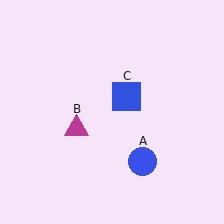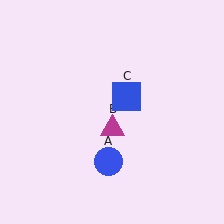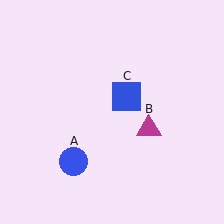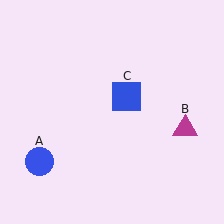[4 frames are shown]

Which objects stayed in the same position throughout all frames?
Blue square (object C) remained stationary.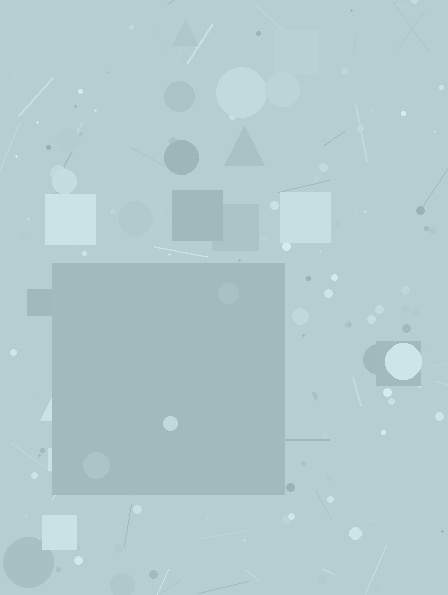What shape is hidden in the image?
A square is hidden in the image.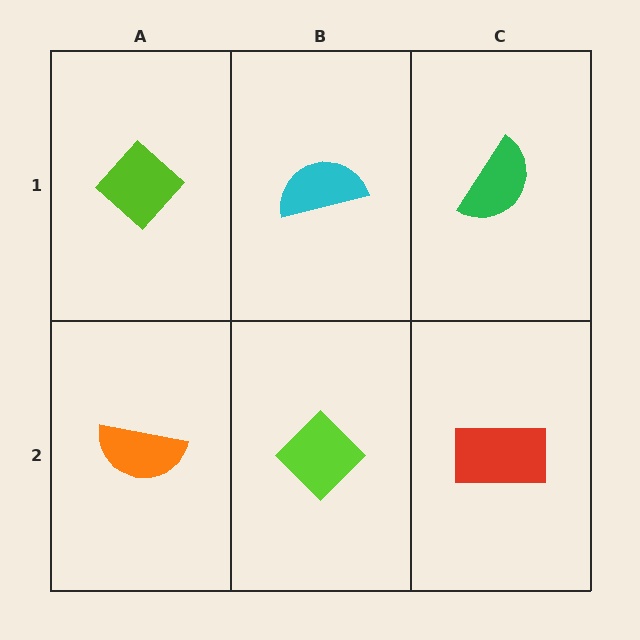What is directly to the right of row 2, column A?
A lime diamond.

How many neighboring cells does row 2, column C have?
2.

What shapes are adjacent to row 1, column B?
A lime diamond (row 2, column B), a lime diamond (row 1, column A), a green semicircle (row 1, column C).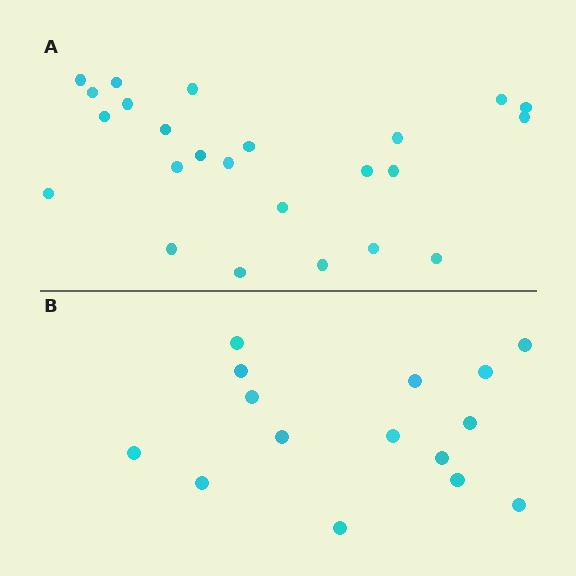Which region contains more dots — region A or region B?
Region A (the top region) has more dots.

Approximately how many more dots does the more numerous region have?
Region A has roughly 8 or so more dots than region B.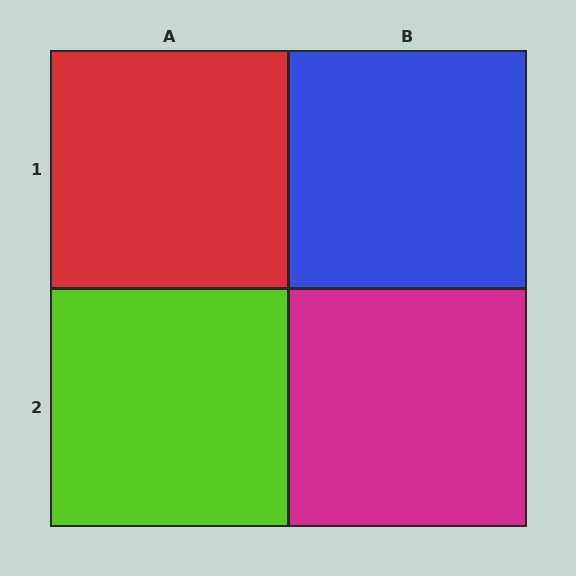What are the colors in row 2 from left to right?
Lime, magenta.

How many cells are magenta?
1 cell is magenta.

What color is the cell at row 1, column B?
Blue.